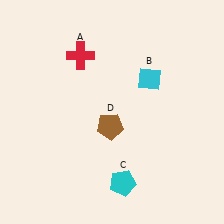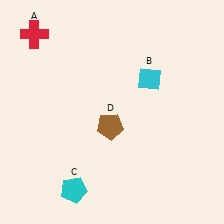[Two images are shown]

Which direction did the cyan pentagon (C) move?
The cyan pentagon (C) moved left.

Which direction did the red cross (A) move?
The red cross (A) moved left.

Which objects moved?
The objects that moved are: the red cross (A), the cyan pentagon (C).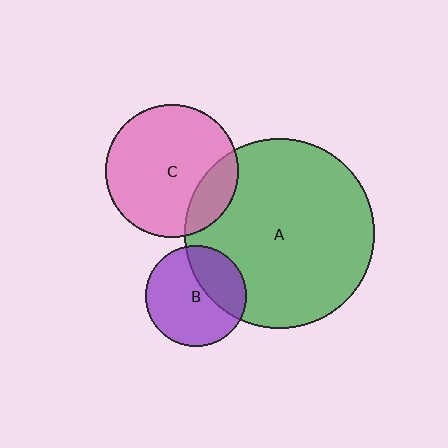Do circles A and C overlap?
Yes.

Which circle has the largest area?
Circle A (green).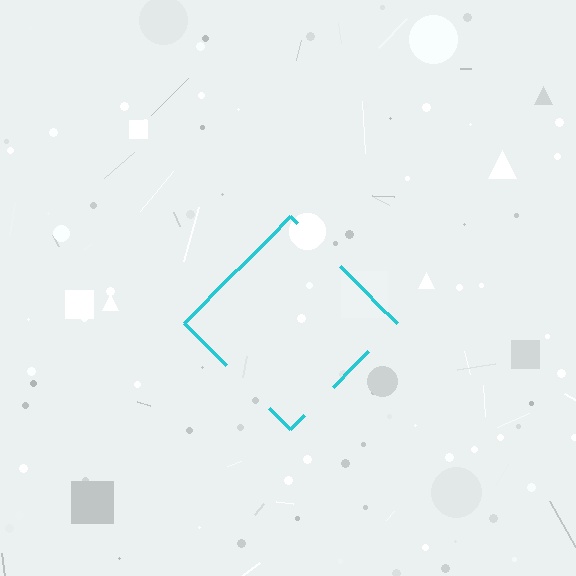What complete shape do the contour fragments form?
The contour fragments form a diamond.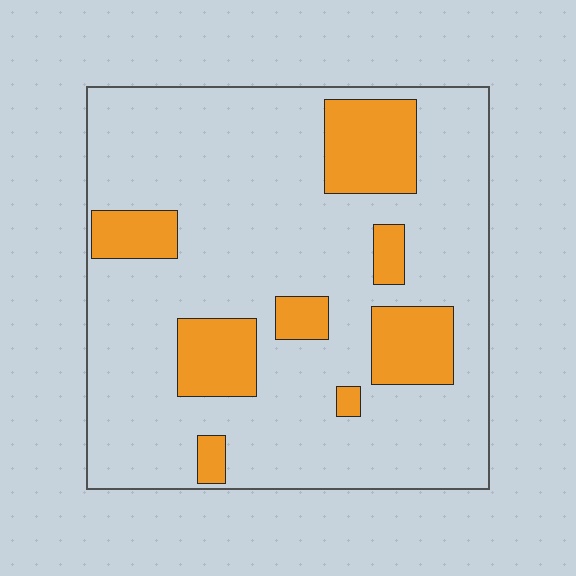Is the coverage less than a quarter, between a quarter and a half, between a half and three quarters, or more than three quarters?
Less than a quarter.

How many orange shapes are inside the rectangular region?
8.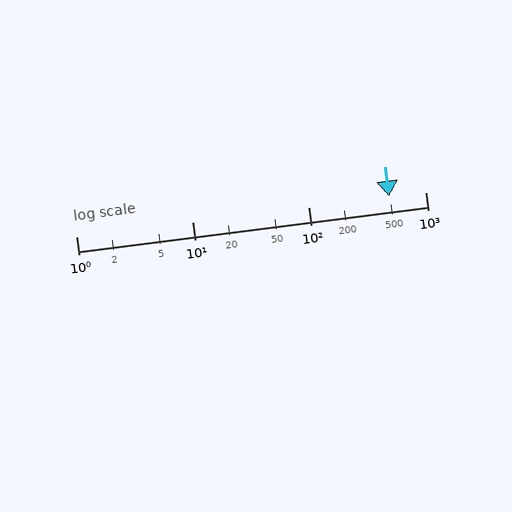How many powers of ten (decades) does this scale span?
The scale spans 3 decades, from 1 to 1000.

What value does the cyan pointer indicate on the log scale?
The pointer indicates approximately 490.